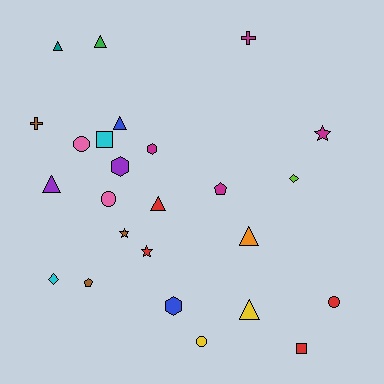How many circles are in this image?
There are 4 circles.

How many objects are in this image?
There are 25 objects.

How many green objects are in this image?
There is 1 green object.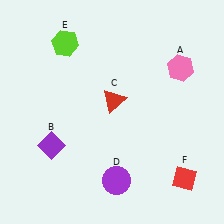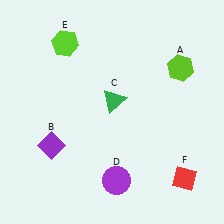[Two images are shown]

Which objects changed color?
A changed from pink to lime. C changed from red to green.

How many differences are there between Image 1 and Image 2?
There are 2 differences between the two images.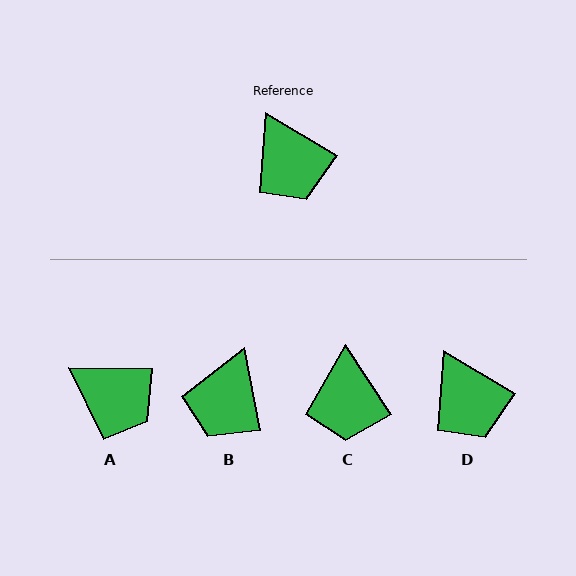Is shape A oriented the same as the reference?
No, it is off by about 30 degrees.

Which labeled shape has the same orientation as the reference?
D.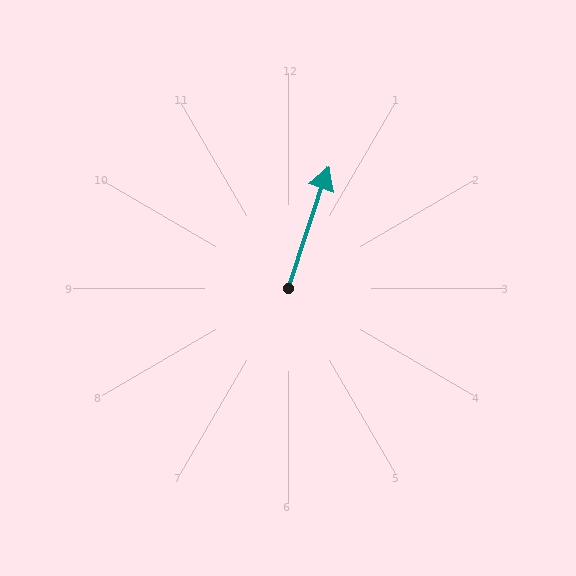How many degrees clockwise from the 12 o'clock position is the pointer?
Approximately 18 degrees.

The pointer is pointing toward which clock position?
Roughly 1 o'clock.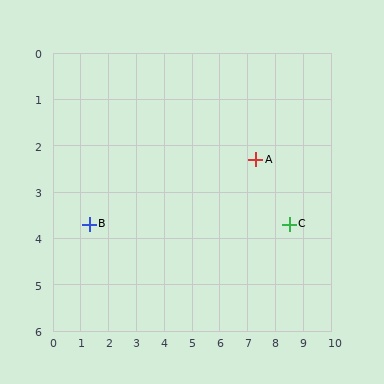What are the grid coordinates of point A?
Point A is at approximately (7.3, 2.3).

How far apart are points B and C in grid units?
Points B and C are about 7.2 grid units apart.